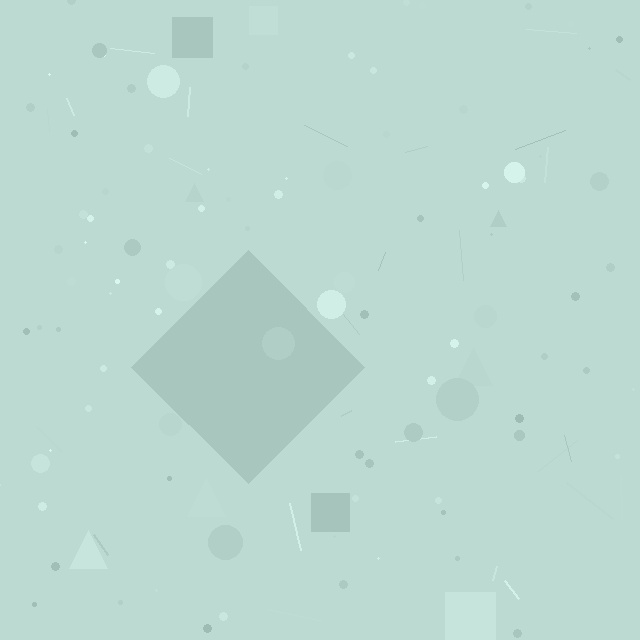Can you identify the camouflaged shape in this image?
The camouflaged shape is a diamond.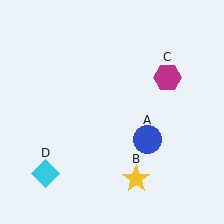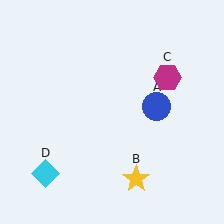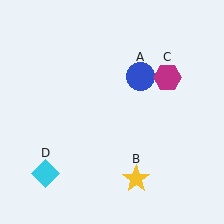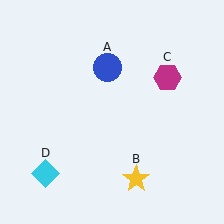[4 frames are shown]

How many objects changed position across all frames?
1 object changed position: blue circle (object A).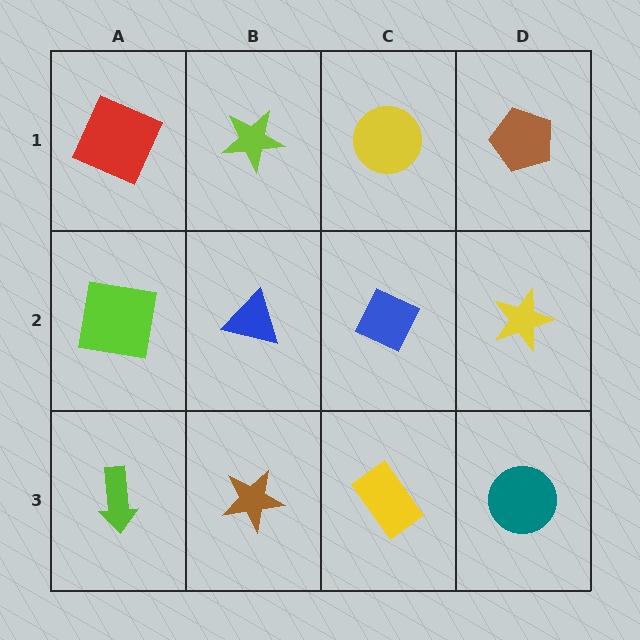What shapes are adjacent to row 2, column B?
A lime star (row 1, column B), a brown star (row 3, column B), a lime square (row 2, column A), a blue diamond (row 2, column C).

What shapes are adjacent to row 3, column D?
A yellow star (row 2, column D), a yellow rectangle (row 3, column C).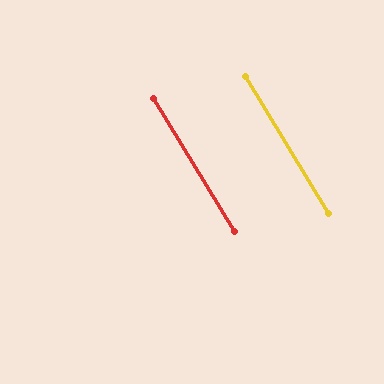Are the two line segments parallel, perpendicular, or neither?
Parallel — their directions differ by only 0.2°.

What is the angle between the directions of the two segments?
Approximately 0 degrees.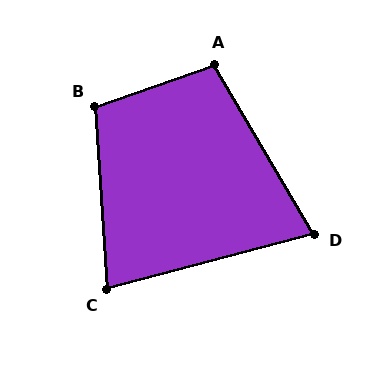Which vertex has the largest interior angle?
B, at approximately 106 degrees.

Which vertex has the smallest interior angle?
D, at approximately 74 degrees.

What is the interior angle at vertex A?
Approximately 101 degrees (obtuse).